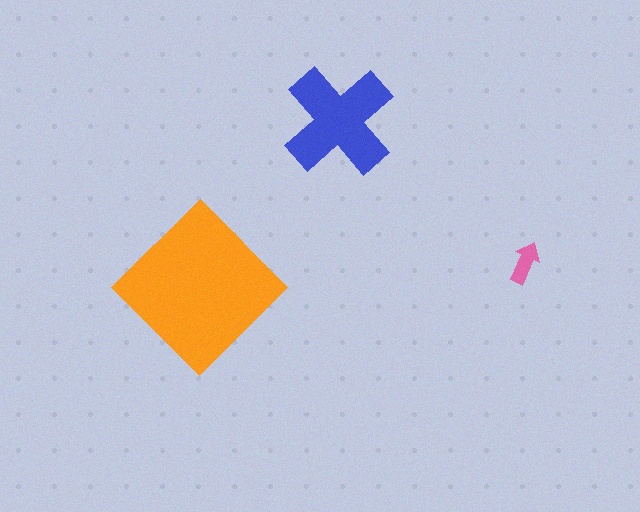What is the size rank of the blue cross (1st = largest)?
2nd.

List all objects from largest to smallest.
The orange diamond, the blue cross, the pink arrow.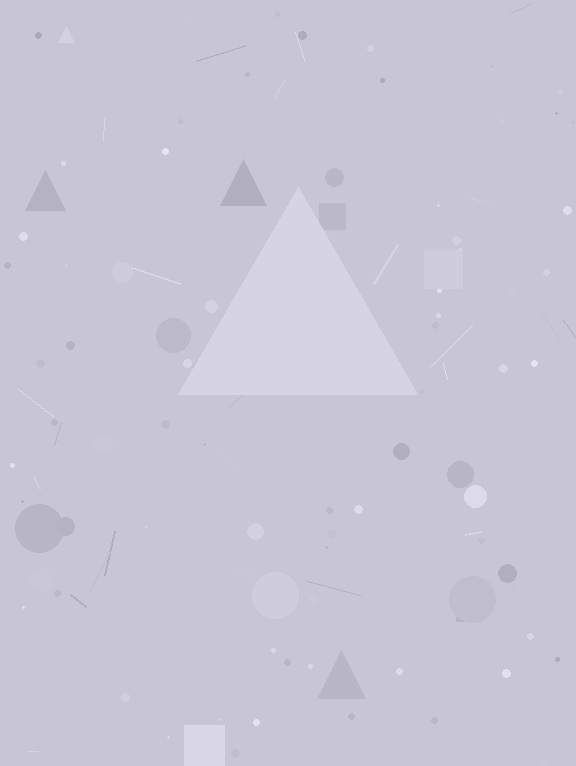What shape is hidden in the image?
A triangle is hidden in the image.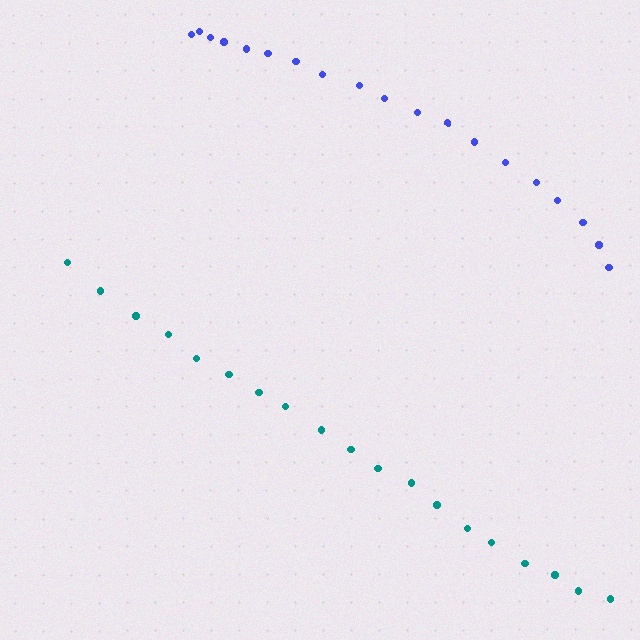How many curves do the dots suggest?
There are 2 distinct paths.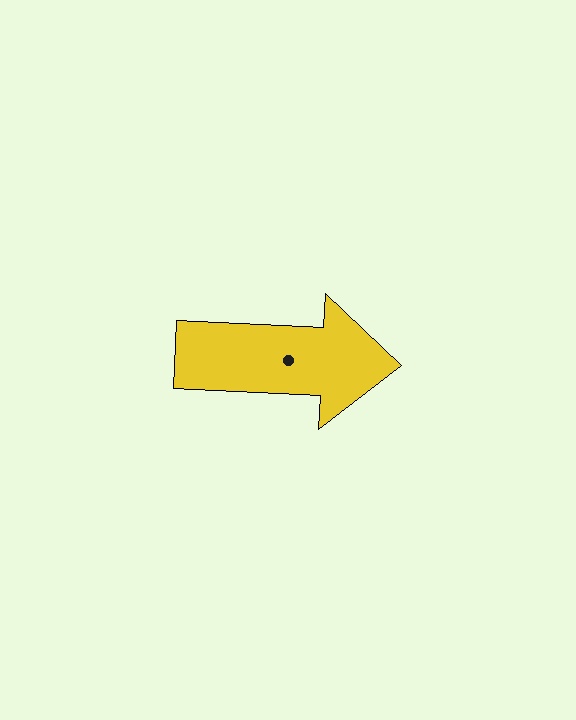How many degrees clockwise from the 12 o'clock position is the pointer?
Approximately 93 degrees.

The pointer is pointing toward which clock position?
Roughly 3 o'clock.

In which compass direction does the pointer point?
East.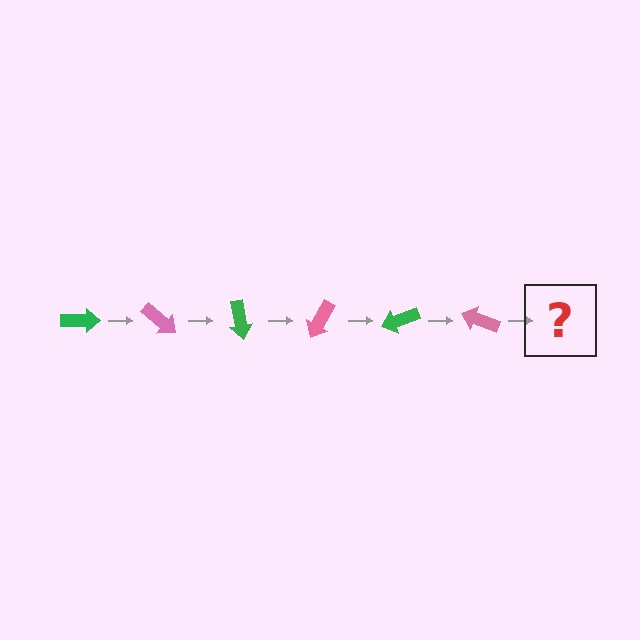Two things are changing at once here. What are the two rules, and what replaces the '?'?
The two rules are that it rotates 40 degrees each step and the color cycles through green and pink. The '?' should be a green arrow, rotated 240 degrees from the start.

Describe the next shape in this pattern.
It should be a green arrow, rotated 240 degrees from the start.